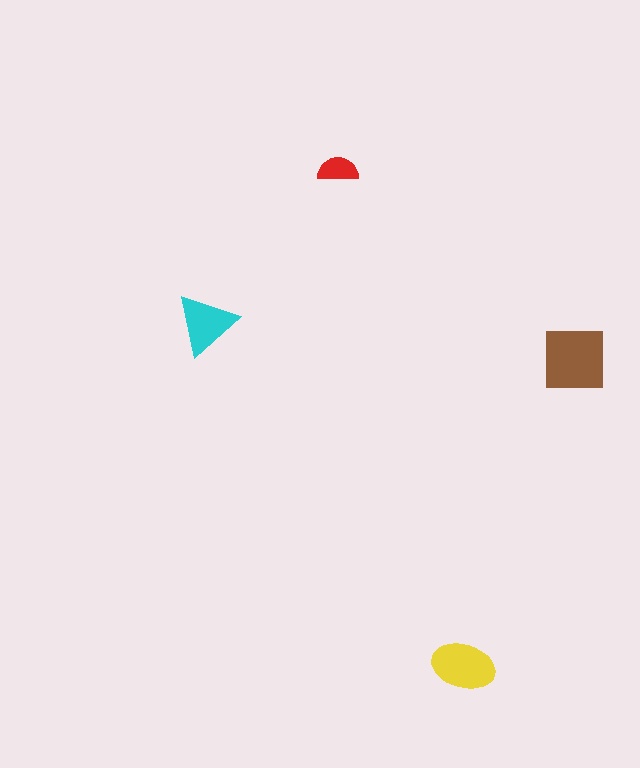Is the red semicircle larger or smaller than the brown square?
Smaller.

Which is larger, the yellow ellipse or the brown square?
The brown square.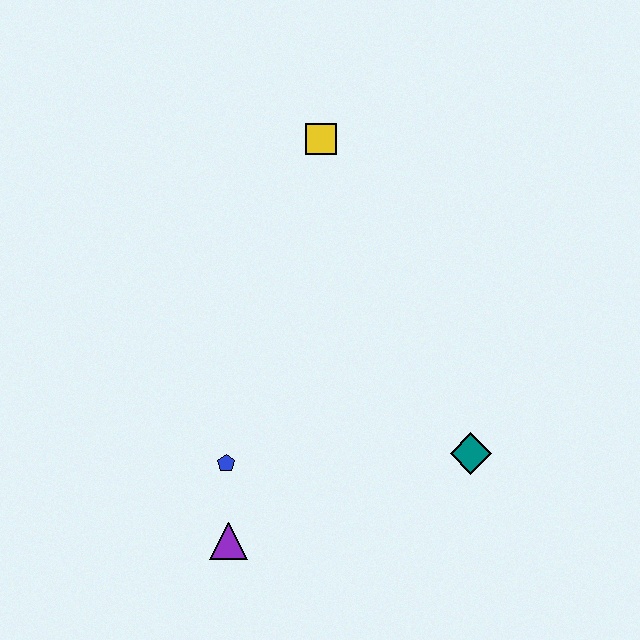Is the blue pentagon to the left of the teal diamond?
Yes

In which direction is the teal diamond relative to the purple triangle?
The teal diamond is to the right of the purple triangle.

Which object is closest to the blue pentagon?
The purple triangle is closest to the blue pentagon.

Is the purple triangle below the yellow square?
Yes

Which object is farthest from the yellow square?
The purple triangle is farthest from the yellow square.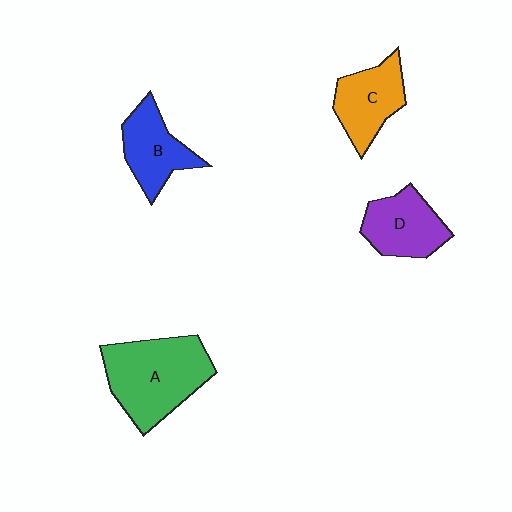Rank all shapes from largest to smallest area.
From largest to smallest: A (green), D (purple), C (orange), B (blue).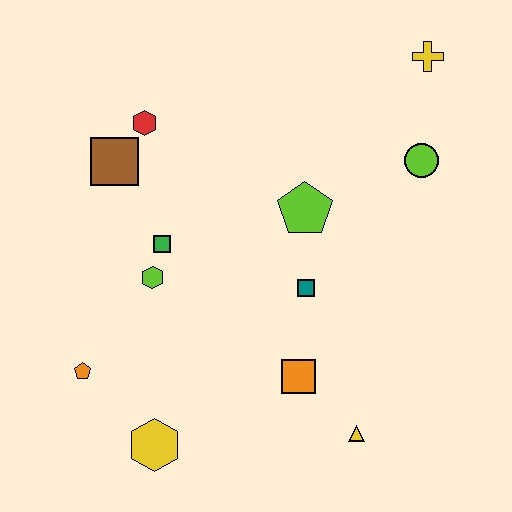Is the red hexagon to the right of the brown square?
Yes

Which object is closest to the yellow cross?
The lime circle is closest to the yellow cross.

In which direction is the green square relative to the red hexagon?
The green square is below the red hexagon.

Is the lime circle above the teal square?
Yes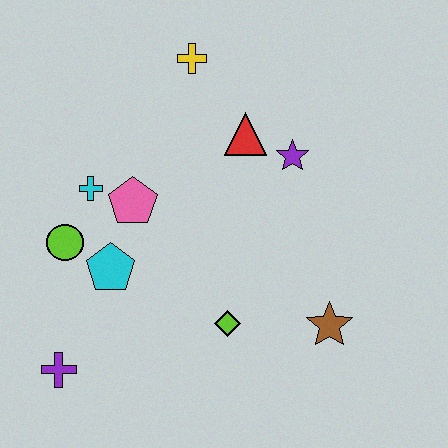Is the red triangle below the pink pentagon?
No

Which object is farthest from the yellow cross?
The purple cross is farthest from the yellow cross.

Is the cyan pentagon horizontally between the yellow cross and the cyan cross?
Yes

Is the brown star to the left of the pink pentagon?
No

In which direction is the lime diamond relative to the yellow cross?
The lime diamond is below the yellow cross.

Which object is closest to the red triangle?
The purple star is closest to the red triangle.